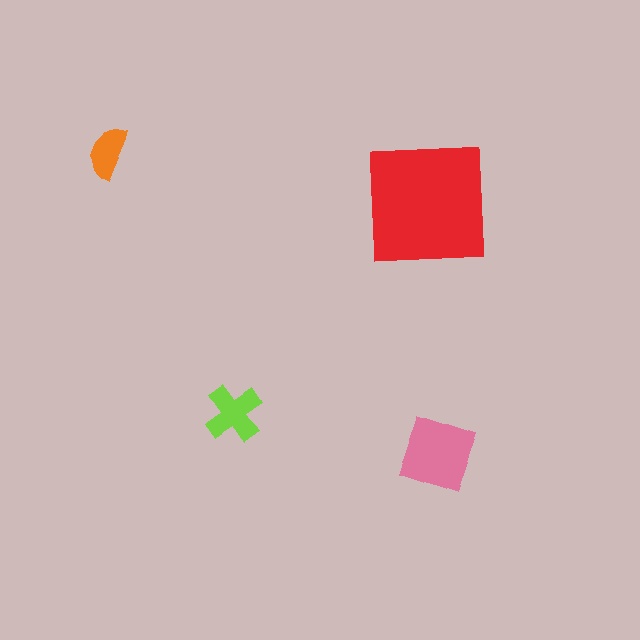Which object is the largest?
The red square.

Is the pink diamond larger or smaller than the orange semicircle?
Larger.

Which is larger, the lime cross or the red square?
The red square.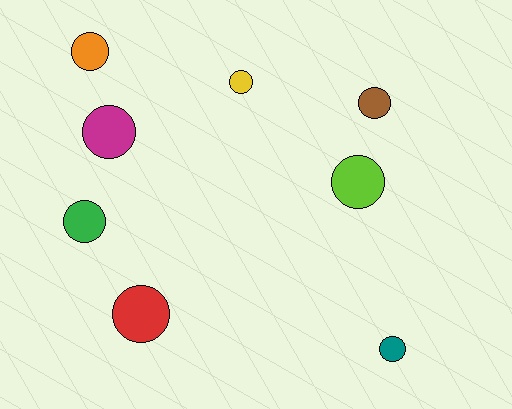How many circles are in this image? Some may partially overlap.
There are 8 circles.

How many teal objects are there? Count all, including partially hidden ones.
There is 1 teal object.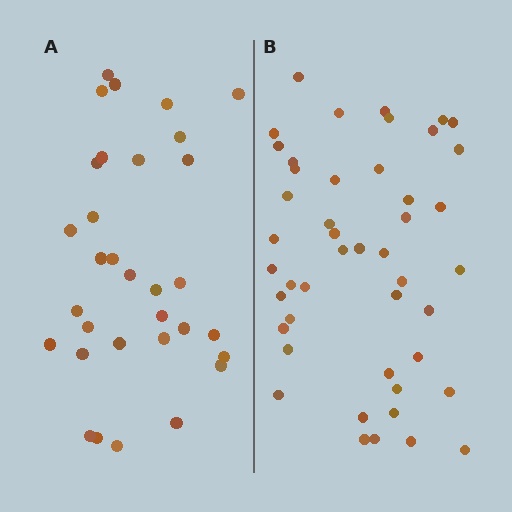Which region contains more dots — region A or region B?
Region B (the right region) has more dots.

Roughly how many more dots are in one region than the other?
Region B has approximately 15 more dots than region A.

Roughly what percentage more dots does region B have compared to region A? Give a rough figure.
About 45% more.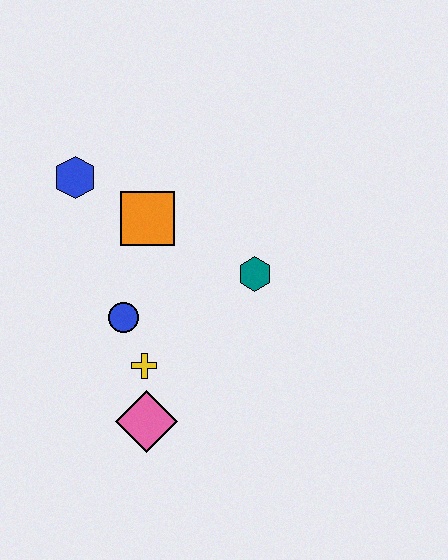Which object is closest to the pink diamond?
The yellow cross is closest to the pink diamond.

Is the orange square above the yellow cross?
Yes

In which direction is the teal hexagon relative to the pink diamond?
The teal hexagon is above the pink diamond.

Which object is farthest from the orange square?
The pink diamond is farthest from the orange square.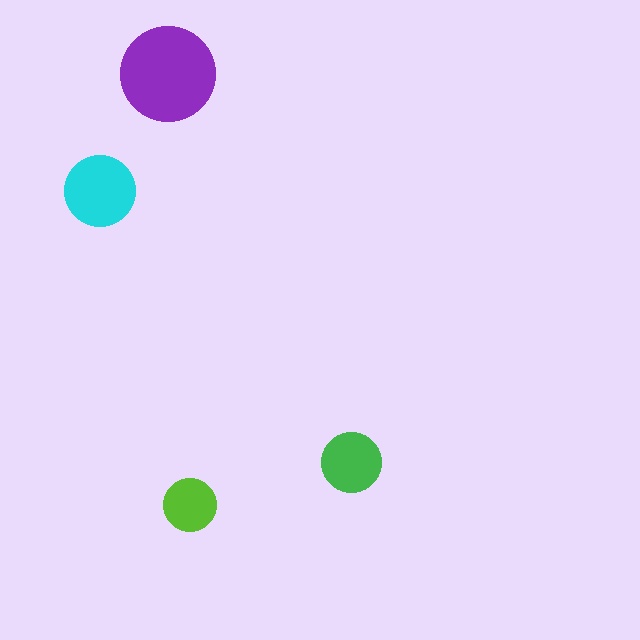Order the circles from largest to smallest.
the purple one, the cyan one, the green one, the lime one.